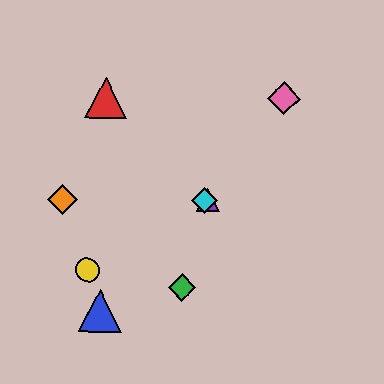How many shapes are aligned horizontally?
3 shapes (the purple triangle, the orange diamond, the cyan diamond) are aligned horizontally.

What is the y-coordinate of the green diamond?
The green diamond is at y≈288.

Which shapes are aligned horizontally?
The purple triangle, the orange diamond, the cyan diamond are aligned horizontally.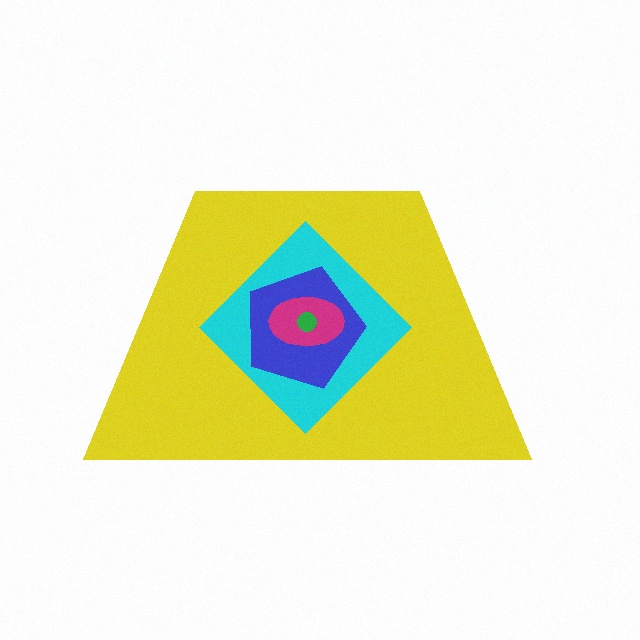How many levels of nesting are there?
5.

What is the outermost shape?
The yellow trapezoid.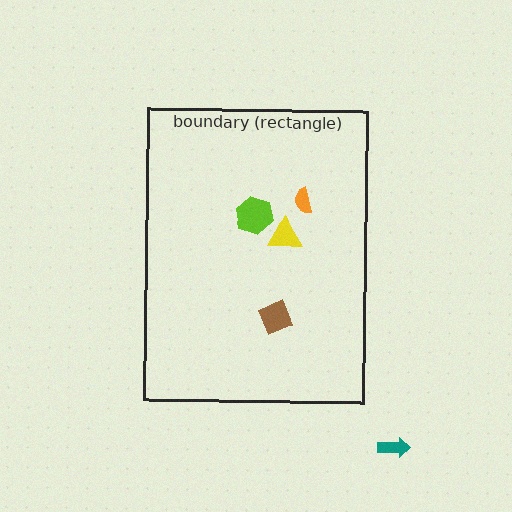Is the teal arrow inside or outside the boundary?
Outside.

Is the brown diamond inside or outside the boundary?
Inside.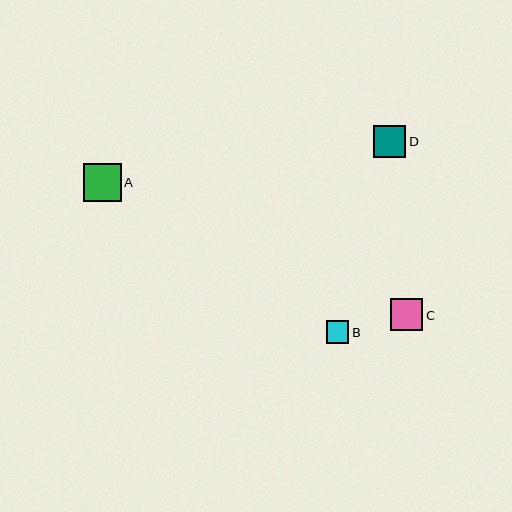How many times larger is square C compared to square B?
Square C is approximately 1.4 times the size of square B.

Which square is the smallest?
Square B is the smallest with a size of approximately 23 pixels.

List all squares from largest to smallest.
From largest to smallest: A, D, C, B.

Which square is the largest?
Square A is the largest with a size of approximately 38 pixels.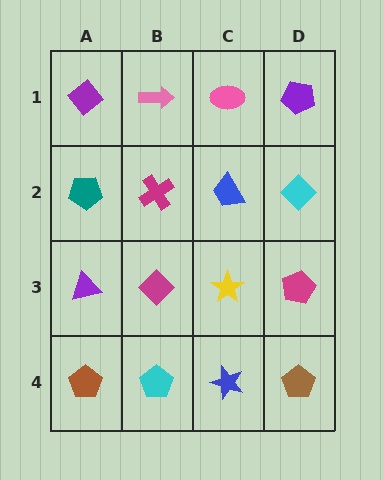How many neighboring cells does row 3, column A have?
3.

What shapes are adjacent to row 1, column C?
A blue trapezoid (row 2, column C), a pink arrow (row 1, column B), a purple pentagon (row 1, column D).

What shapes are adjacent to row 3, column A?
A teal pentagon (row 2, column A), a brown pentagon (row 4, column A), a magenta diamond (row 3, column B).